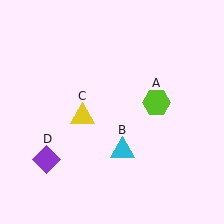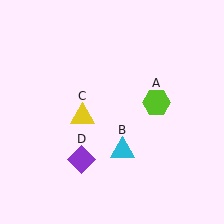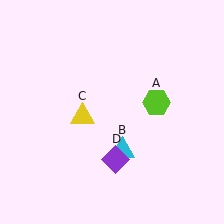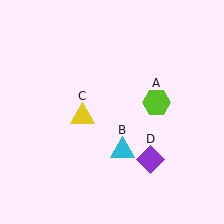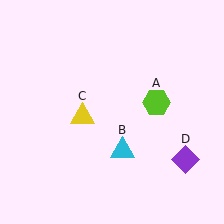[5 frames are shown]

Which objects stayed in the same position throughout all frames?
Lime hexagon (object A) and cyan triangle (object B) and yellow triangle (object C) remained stationary.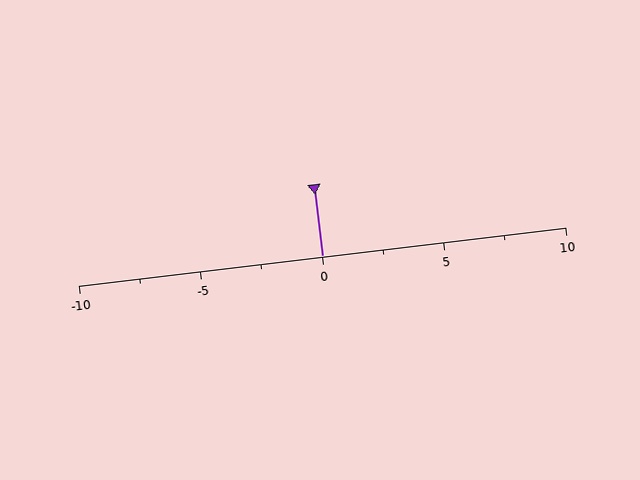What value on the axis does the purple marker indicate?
The marker indicates approximately 0.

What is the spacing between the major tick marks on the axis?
The major ticks are spaced 5 apart.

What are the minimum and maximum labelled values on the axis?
The axis runs from -10 to 10.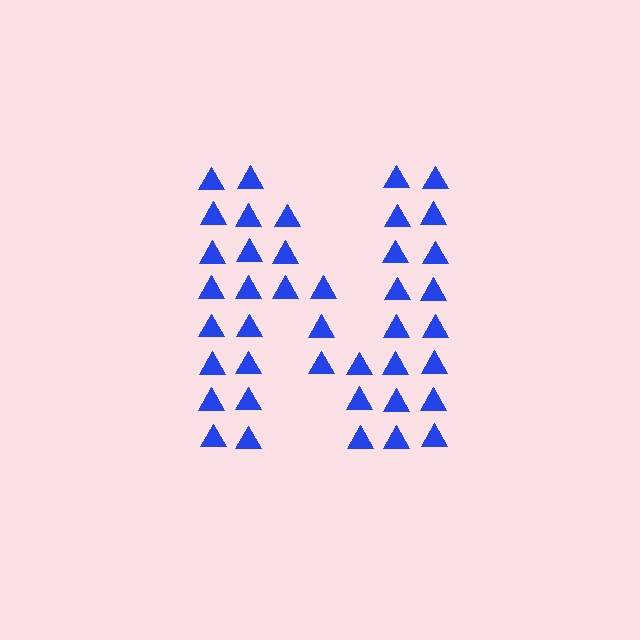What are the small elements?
The small elements are triangles.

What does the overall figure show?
The overall figure shows the letter N.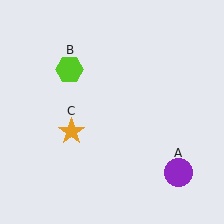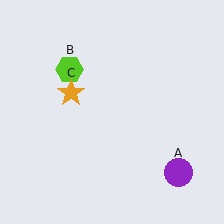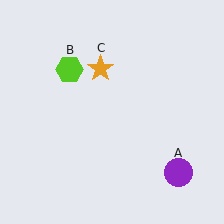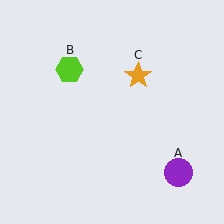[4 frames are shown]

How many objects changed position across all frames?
1 object changed position: orange star (object C).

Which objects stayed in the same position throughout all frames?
Purple circle (object A) and lime hexagon (object B) remained stationary.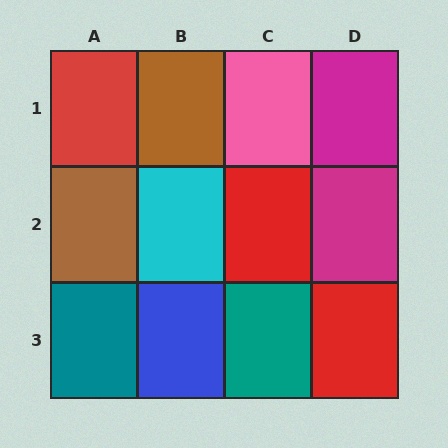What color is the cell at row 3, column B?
Blue.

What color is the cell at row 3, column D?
Red.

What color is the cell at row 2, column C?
Red.